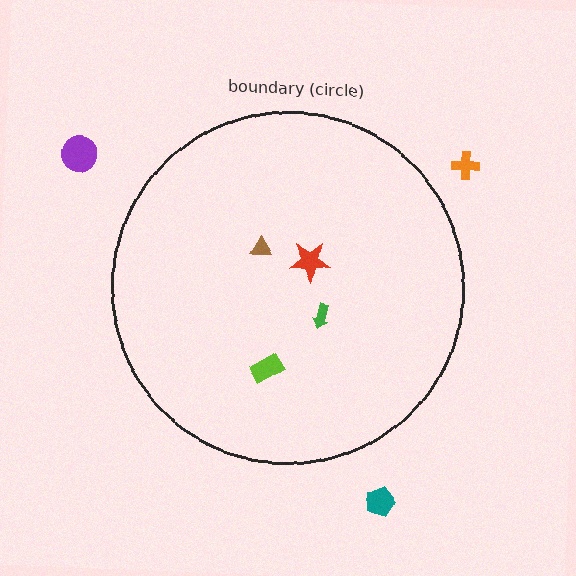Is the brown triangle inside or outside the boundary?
Inside.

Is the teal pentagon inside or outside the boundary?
Outside.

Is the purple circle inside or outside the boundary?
Outside.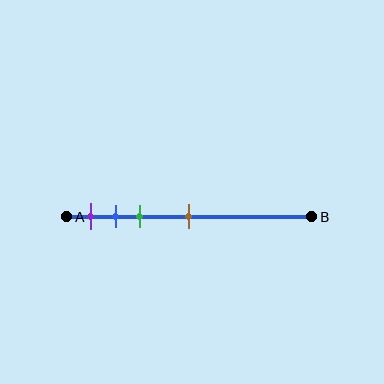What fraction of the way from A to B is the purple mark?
The purple mark is approximately 10% (0.1) of the way from A to B.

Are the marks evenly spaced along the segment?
No, the marks are not evenly spaced.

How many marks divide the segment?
There are 4 marks dividing the segment.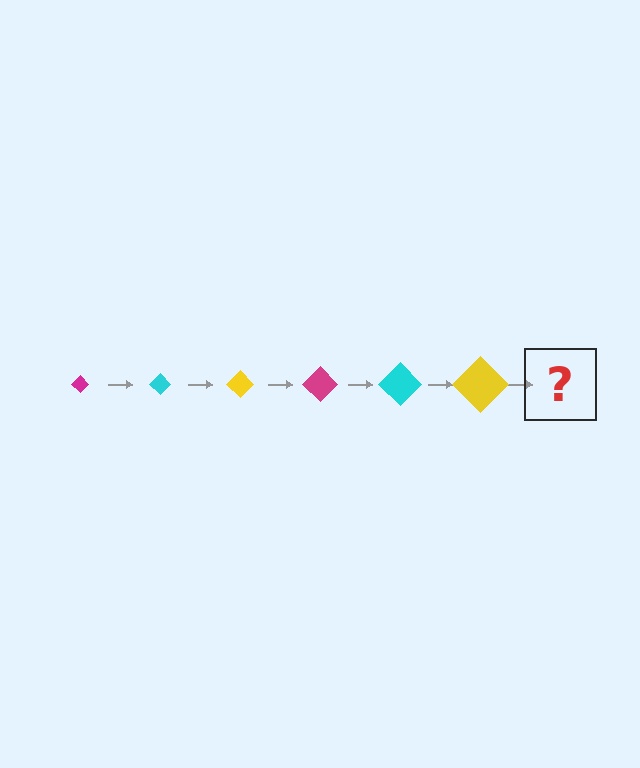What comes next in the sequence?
The next element should be a magenta diamond, larger than the previous one.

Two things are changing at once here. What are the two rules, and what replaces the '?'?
The two rules are that the diamond grows larger each step and the color cycles through magenta, cyan, and yellow. The '?' should be a magenta diamond, larger than the previous one.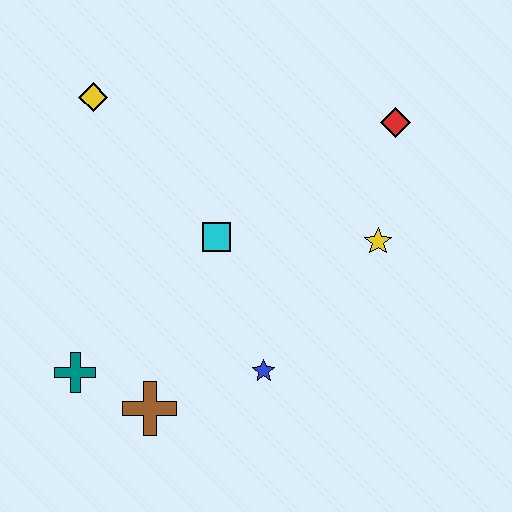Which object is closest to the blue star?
The brown cross is closest to the blue star.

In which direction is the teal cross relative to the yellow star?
The teal cross is to the left of the yellow star.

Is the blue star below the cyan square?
Yes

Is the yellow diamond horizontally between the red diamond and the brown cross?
No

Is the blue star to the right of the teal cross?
Yes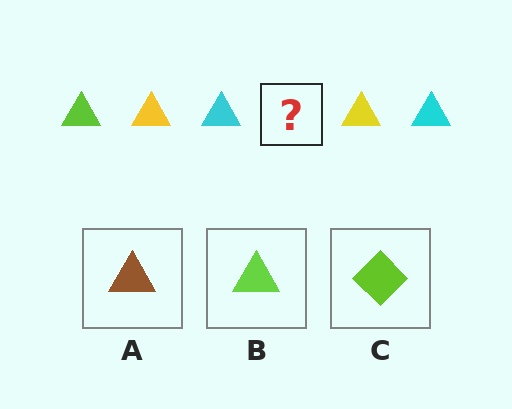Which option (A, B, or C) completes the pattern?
B.